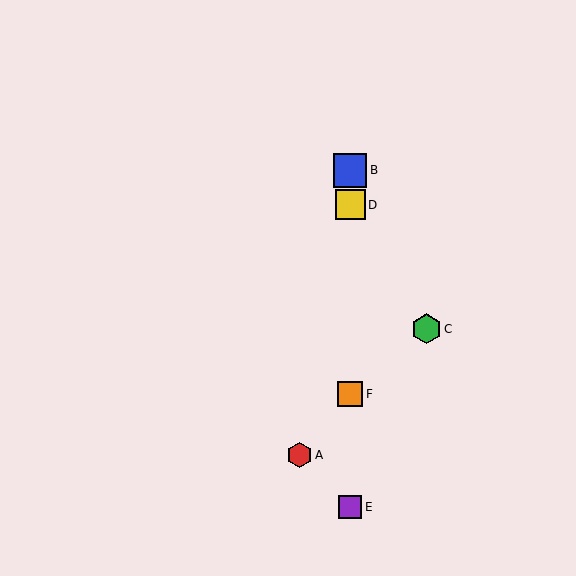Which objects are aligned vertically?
Objects B, D, E, F are aligned vertically.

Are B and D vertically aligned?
Yes, both are at x≈350.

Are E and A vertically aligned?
No, E is at x≈350 and A is at x≈299.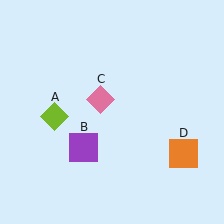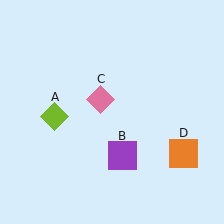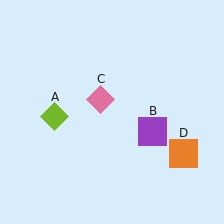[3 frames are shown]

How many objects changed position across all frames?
1 object changed position: purple square (object B).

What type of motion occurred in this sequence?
The purple square (object B) rotated counterclockwise around the center of the scene.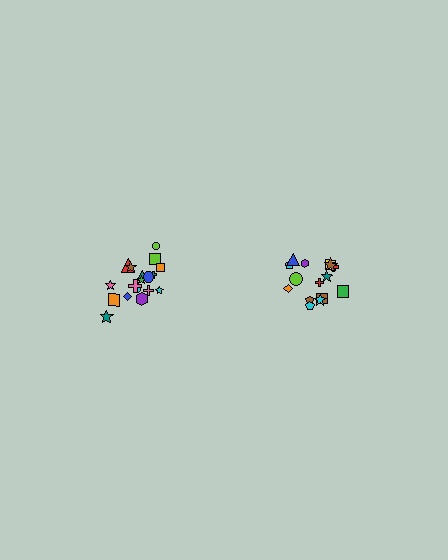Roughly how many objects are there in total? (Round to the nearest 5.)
Roughly 35 objects in total.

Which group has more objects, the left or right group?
The left group.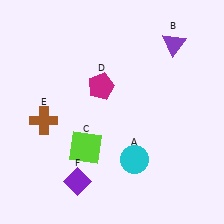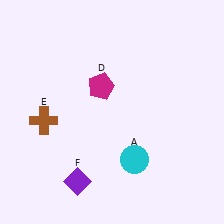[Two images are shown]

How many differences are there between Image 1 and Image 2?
There are 2 differences between the two images.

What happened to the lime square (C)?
The lime square (C) was removed in Image 2. It was in the bottom-left area of Image 1.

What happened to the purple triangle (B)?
The purple triangle (B) was removed in Image 2. It was in the top-right area of Image 1.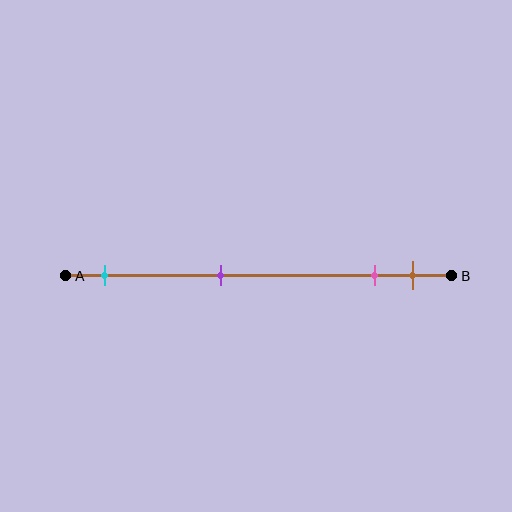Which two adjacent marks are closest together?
The pink and brown marks are the closest adjacent pair.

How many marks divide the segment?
There are 4 marks dividing the segment.